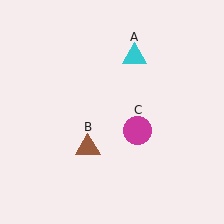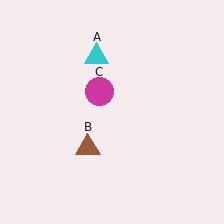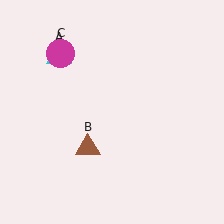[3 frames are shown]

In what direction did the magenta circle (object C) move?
The magenta circle (object C) moved up and to the left.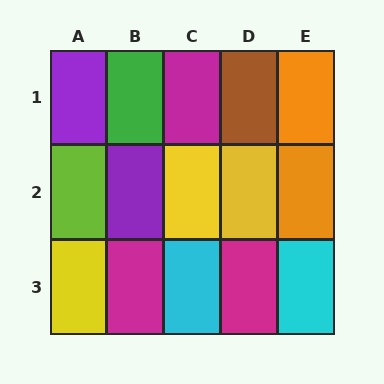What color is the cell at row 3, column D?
Magenta.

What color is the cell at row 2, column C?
Yellow.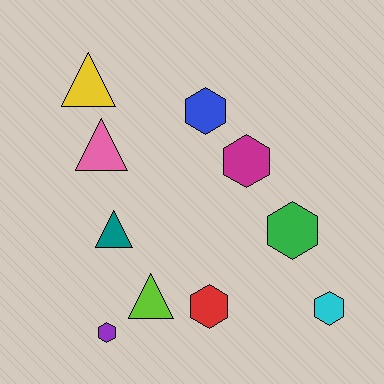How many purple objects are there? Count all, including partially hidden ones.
There is 1 purple object.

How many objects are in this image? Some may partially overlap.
There are 10 objects.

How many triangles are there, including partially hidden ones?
There are 4 triangles.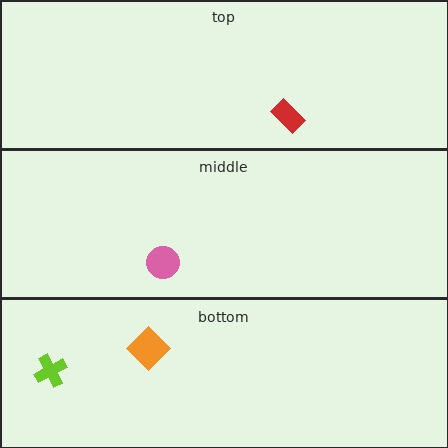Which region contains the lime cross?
The bottom region.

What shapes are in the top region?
The red rectangle.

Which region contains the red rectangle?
The top region.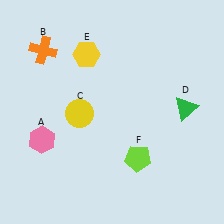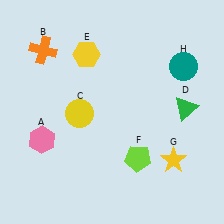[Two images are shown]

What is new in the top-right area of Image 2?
A teal circle (H) was added in the top-right area of Image 2.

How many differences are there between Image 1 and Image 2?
There are 2 differences between the two images.